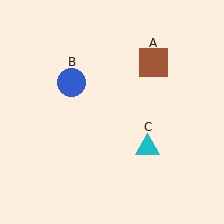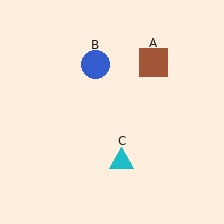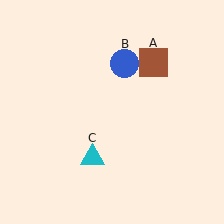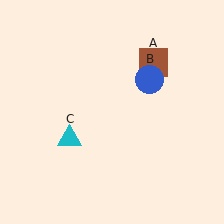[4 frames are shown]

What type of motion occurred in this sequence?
The blue circle (object B), cyan triangle (object C) rotated clockwise around the center of the scene.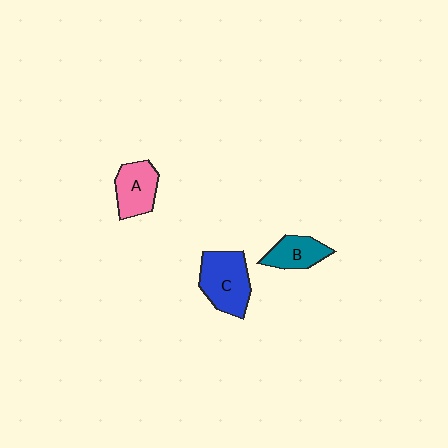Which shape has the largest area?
Shape C (blue).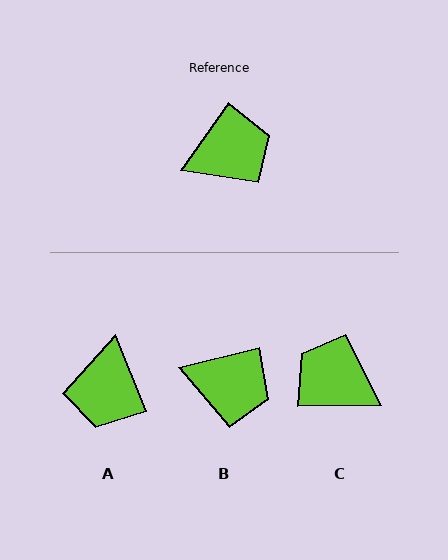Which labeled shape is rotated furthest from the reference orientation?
C, about 125 degrees away.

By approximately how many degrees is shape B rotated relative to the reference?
Approximately 41 degrees clockwise.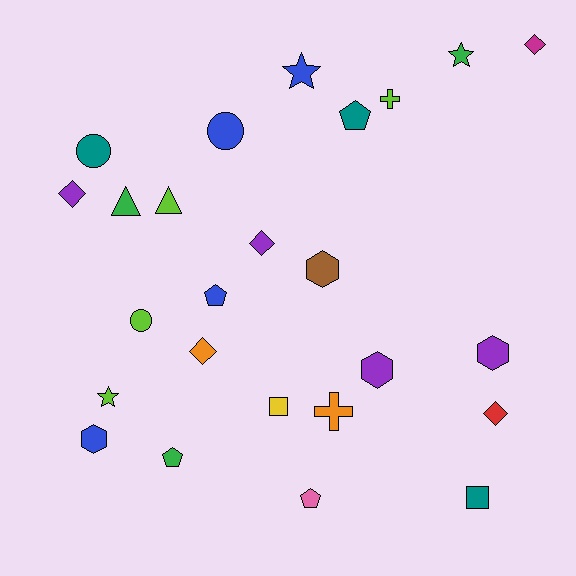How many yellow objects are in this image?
There is 1 yellow object.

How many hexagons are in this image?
There are 4 hexagons.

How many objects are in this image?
There are 25 objects.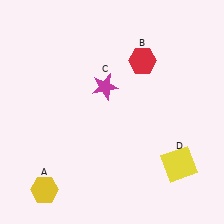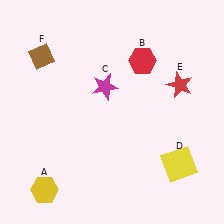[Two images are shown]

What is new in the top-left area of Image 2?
A brown diamond (F) was added in the top-left area of Image 2.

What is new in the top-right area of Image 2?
A red star (E) was added in the top-right area of Image 2.